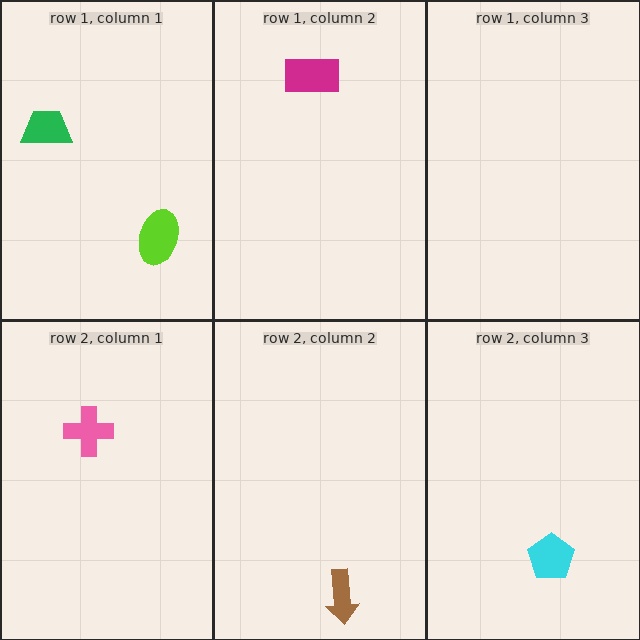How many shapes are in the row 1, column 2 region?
1.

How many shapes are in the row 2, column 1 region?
1.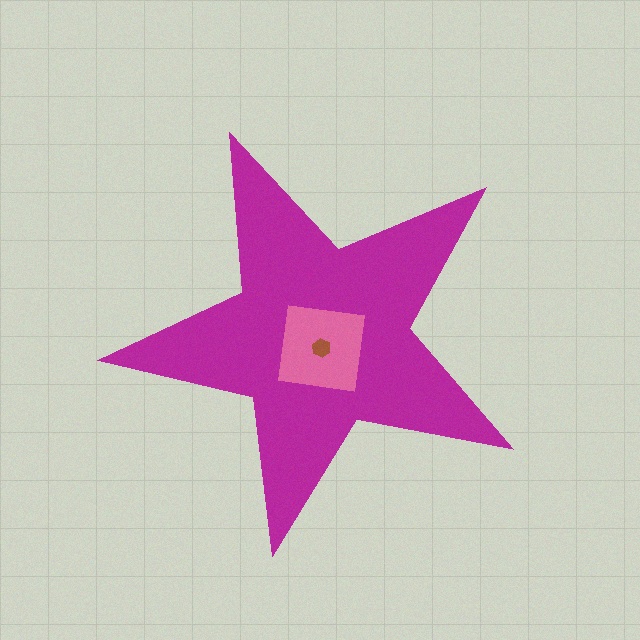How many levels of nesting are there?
3.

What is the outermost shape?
The magenta star.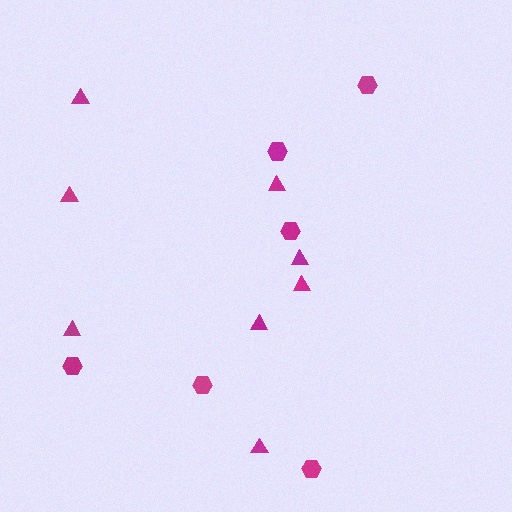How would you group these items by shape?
There are 2 groups: one group of hexagons (6) and one group of triangles (8).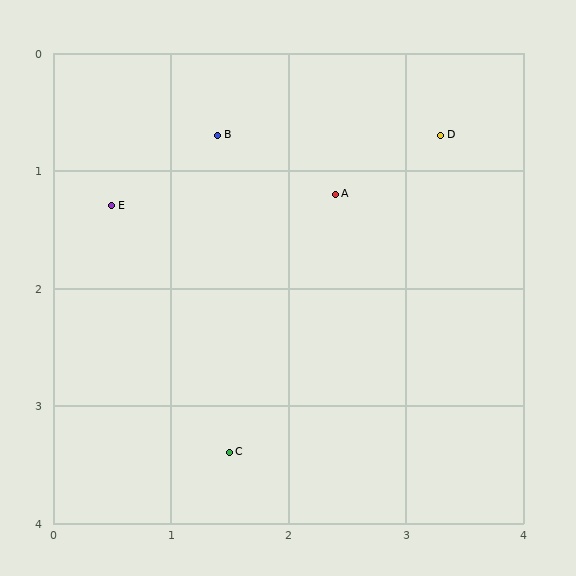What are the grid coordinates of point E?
Point E is at approximately (0.5, 1.3).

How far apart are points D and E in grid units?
Points D and E are about 2.9 grid units apart.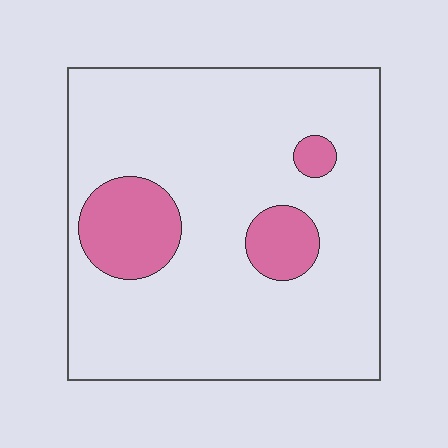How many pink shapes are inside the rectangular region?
3.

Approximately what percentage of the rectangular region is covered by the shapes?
Approximately 15%.